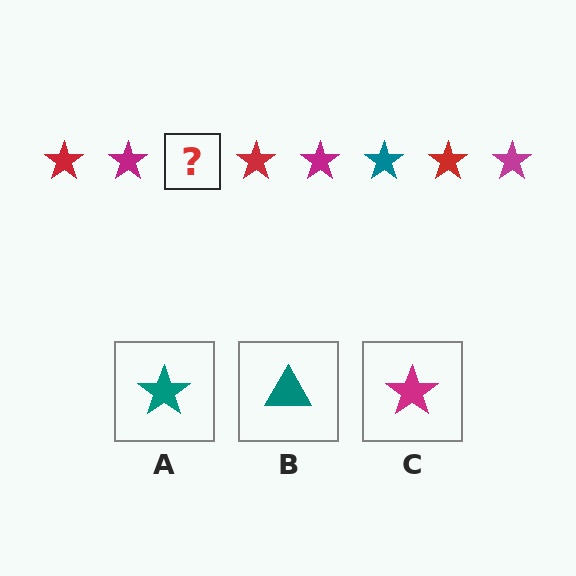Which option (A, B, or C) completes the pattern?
A.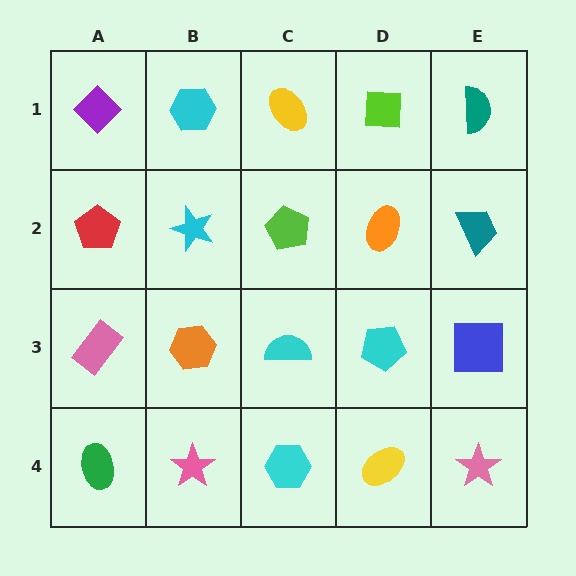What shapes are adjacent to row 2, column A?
A purple diamond (row 1, column A), a pink rectangle (row 3, column A), a cyan star (row 2, column B).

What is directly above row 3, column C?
A lime pentagon.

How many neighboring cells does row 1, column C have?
3.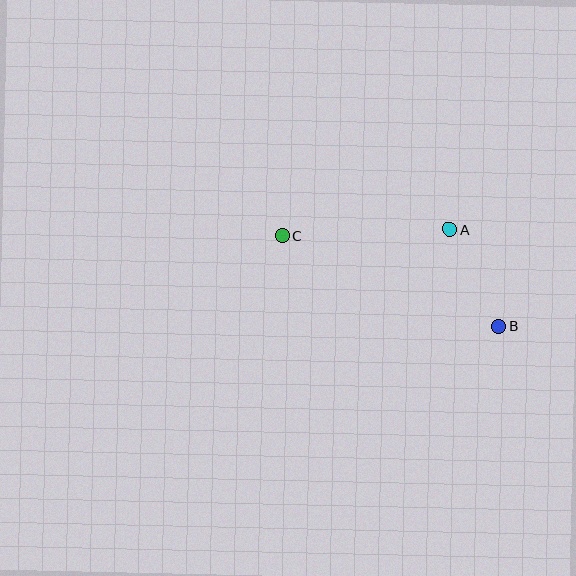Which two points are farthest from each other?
Points B and C are farthest from each other.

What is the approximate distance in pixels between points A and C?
The distance between A and C is approximately 168 pixels.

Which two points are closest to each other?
Points A and B are closest to each other.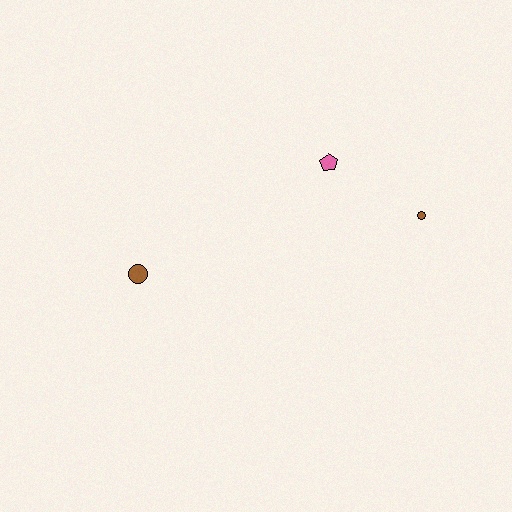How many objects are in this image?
There are 3 objects.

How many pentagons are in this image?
There is 1 pentagon.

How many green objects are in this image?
There are no green objects.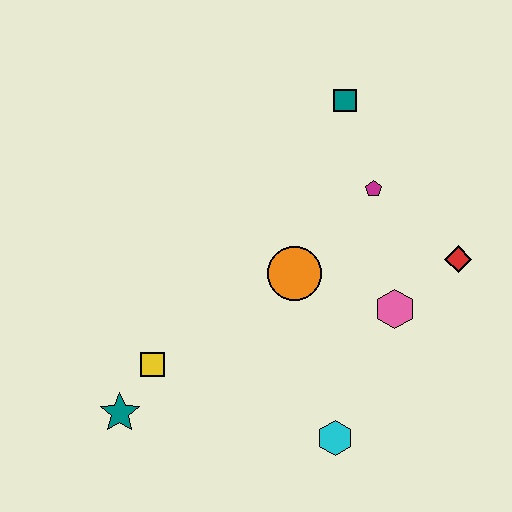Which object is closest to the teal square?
The magenta pentagon is closest to the teal square.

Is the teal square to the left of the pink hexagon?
Yes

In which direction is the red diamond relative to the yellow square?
The red diamond is to the right of the yellow square.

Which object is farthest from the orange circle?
The teal star is farthest from the orange circle.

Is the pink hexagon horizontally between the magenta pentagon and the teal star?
No